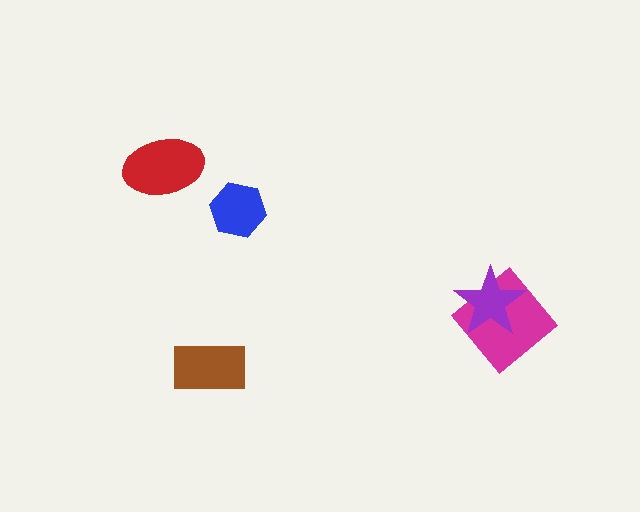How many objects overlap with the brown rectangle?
0 objects overlap with the brown rectangle.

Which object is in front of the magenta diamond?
The purple star is in front of the magenta diamond.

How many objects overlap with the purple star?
1 object overlaps with the purple star.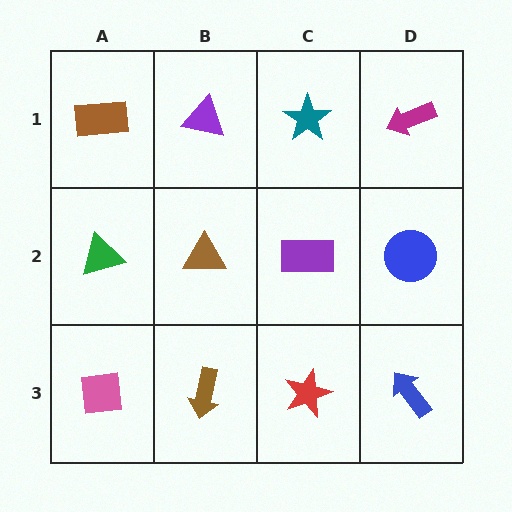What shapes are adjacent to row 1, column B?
A brown triangle (row 2, column B), a brown rectangle (row 1, column A), a teal star (row 1, column C).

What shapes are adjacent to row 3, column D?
A blue circle (row 2, column D), a red star (row 3, column C).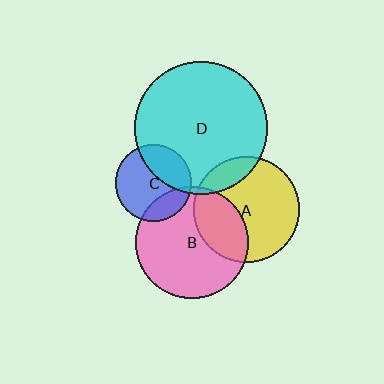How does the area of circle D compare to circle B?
Approximately 1.4 times.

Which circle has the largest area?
Circle D (cyan).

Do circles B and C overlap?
Yes.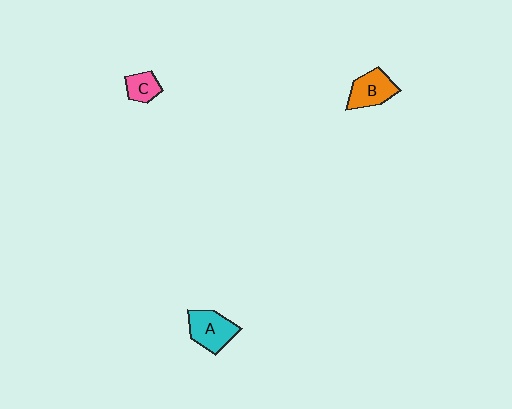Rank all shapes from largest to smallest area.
From largest to smallest: A (cyan), B (orange), C (pink).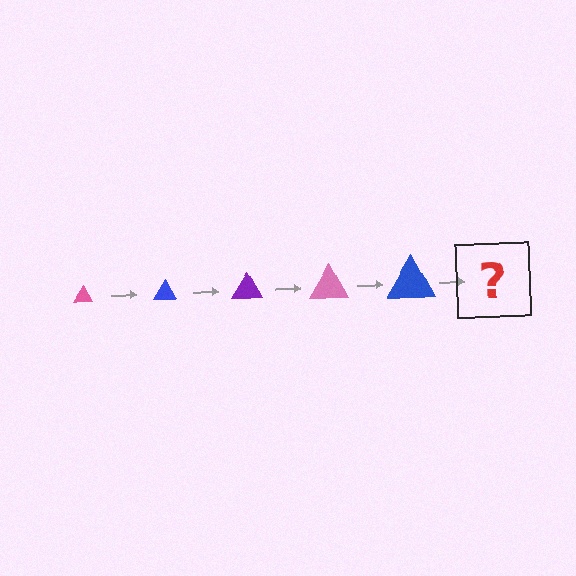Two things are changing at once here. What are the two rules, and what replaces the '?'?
The two rules are that the triangle grows larger each step and the color cycles through pink, blue, and purple. The '?' should be a purple triangle, larger than the previous one.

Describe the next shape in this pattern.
It should be a purple triangle, larger than the previous one.